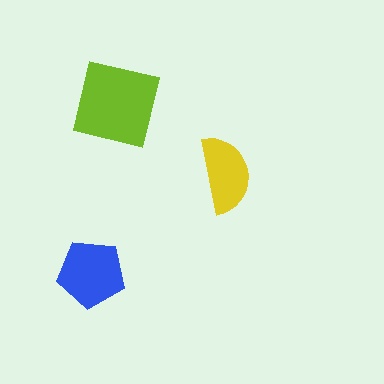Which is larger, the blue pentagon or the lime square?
The lime square.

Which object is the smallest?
The yellow semicircle.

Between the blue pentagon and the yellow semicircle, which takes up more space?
The blue pentagon.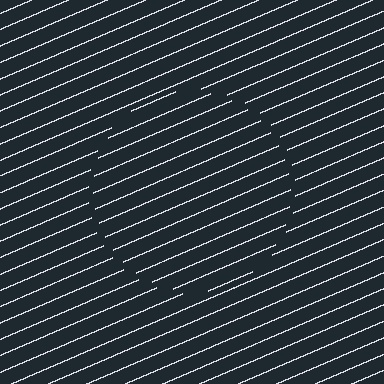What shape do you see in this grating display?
An illusory circle. The interior of the shape contains the same grating, shifted by half a period — the contour is defined by the phase discontinuity where line-ends from the inner and outer gratings abut.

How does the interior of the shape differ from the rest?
The interior of the shape contains the same grating, shifted by half a period — the contour is defined by the phase discontinuity where line-ends from the inner and outer gratings abut.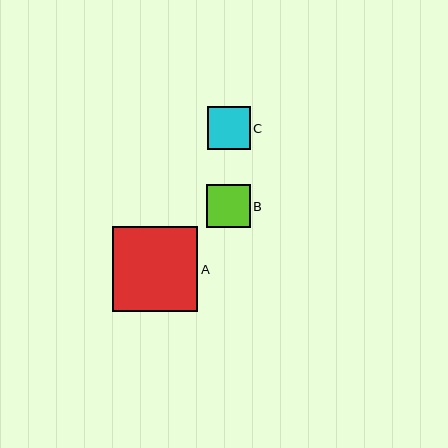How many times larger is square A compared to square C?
Square A is approximately 2.0 times the size of square C.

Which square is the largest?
Square A is the largest with a size of approximately 85 pixels.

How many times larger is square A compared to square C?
Square A is approximately 2.0 times the size of square C.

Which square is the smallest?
Square B is the smallest with a size of approximately 43 pixels.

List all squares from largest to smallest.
From largest to smallest: A, C, B.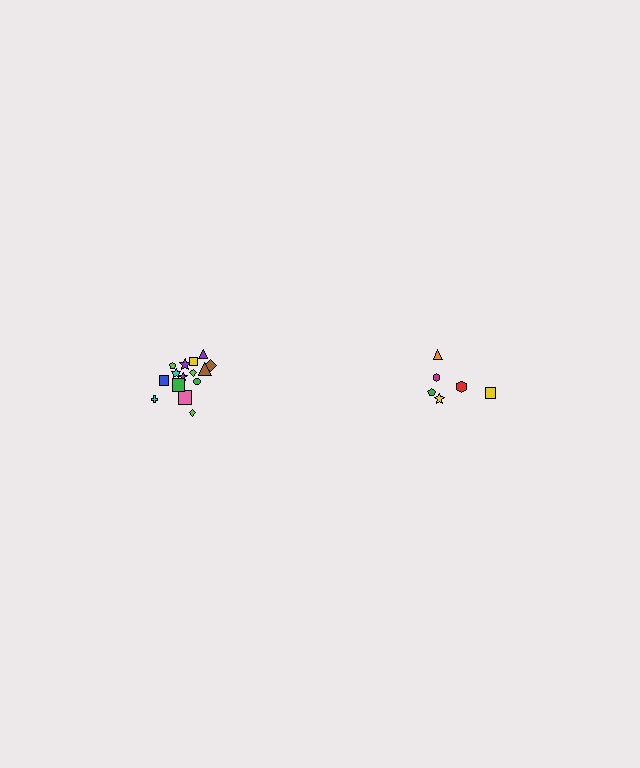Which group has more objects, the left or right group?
The left group.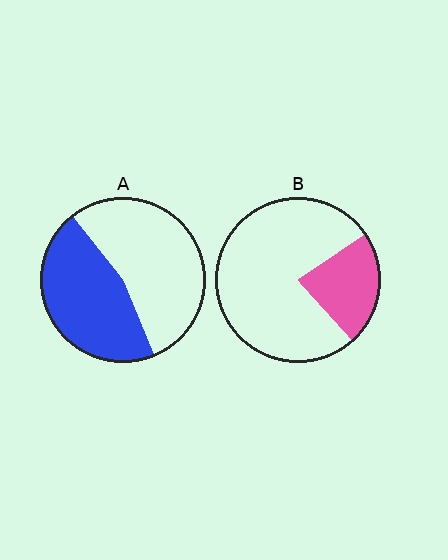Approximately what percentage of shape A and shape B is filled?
A is approximately 45% and B is approximately 25%.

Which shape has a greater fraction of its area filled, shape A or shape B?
Shape A.